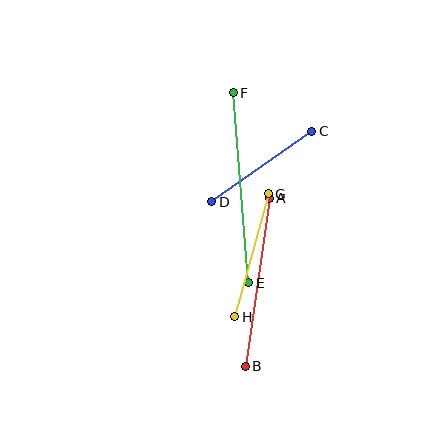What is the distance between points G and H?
The distance is approximately 127 pixels.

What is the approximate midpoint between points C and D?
The midpoint is at approximately (262, 166) pixels.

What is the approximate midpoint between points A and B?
The midpoint is at approximately (257, 282) pixels.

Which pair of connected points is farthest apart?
Points E and F are farthest apart.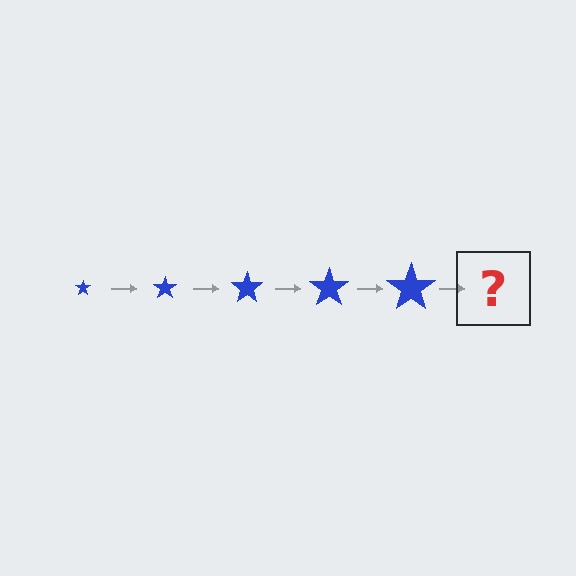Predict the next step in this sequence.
The next step is a blue star, larger than the previous one.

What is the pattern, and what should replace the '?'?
The pattern is that the star gets progressively larger each step. The '?' should be a blue star, larger than the previous one.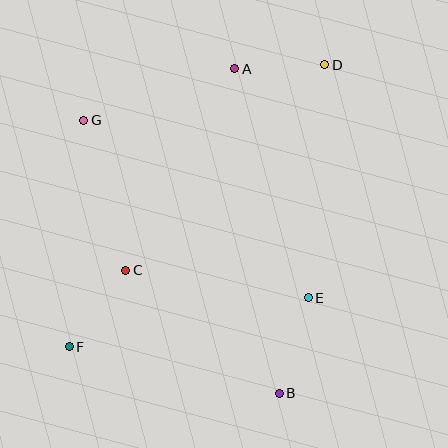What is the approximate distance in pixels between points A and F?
The distance between A and F is approximately 323 pixels.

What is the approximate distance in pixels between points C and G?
The distance between C and G is approximately 156 pixels.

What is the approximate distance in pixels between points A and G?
The distance between A and G is approximately 160 pixels.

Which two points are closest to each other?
Points A and D are closest to each other.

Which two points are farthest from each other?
Points D and F are farthest from each other.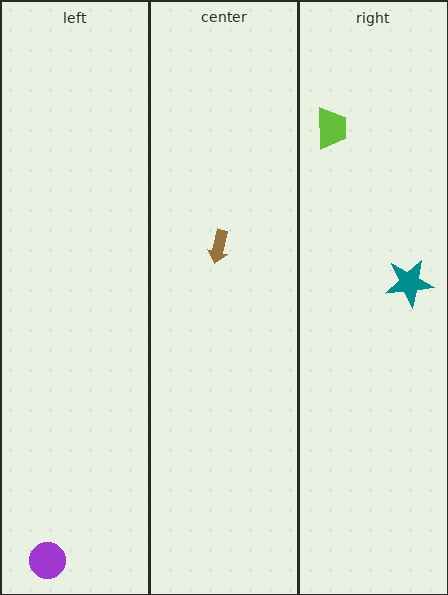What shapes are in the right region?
The teal star, the lime trapezoid.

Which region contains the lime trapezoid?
The right region.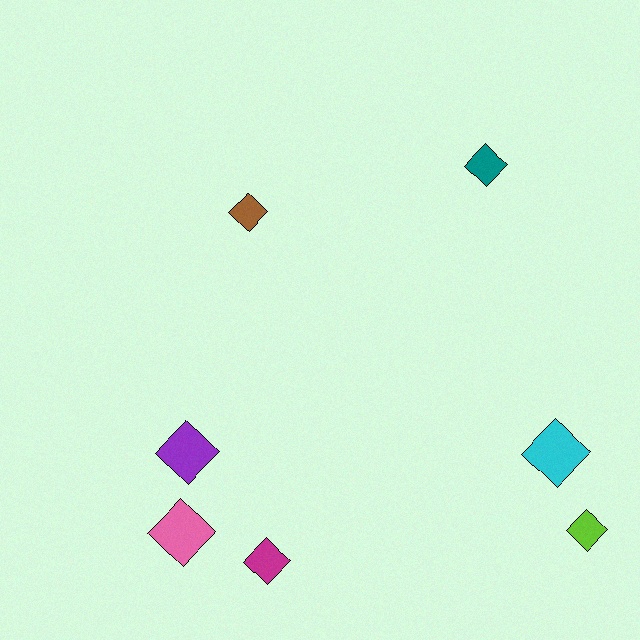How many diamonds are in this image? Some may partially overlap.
There are 7 diamonds.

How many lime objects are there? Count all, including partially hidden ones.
There is 1 lime object.